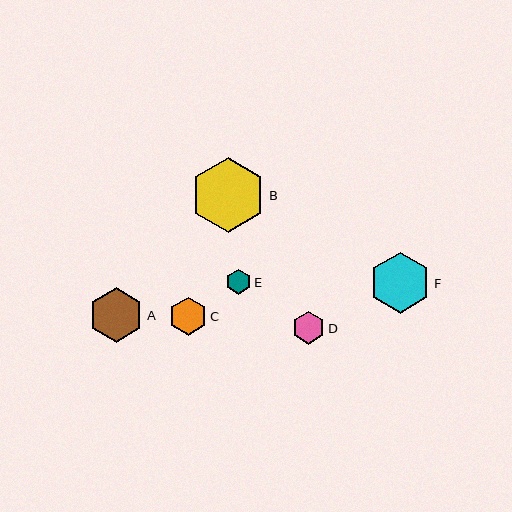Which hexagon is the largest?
Hexagon B is the largest with a size of approximately 75 pixels.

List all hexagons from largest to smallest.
From largest to smallest: B, F, A, C, D, E.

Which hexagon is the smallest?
Hexagon E is the smallest with a size of approximately 25 pixels.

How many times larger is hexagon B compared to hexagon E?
Hexagon B is approximately 3.0 times the size of hexagon E.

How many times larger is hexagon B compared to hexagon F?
Hexagon B is approximately 1.2 times the size of hexagon F.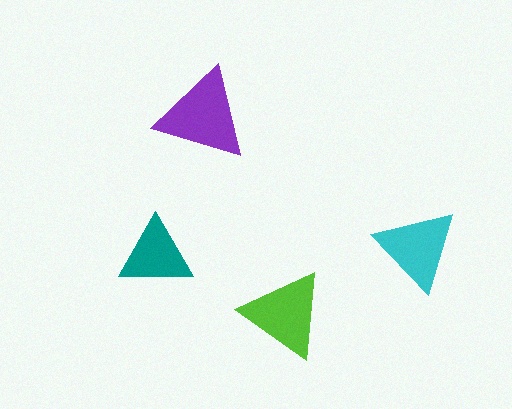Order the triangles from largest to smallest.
the purple one, the lime one, the cyan one, the teal one.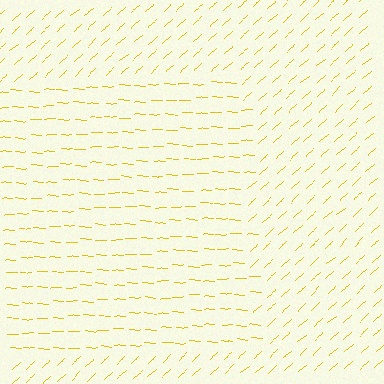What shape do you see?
I see a rectangle.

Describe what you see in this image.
The image is filled with small yellow line segments. A rectangle region in the image has lines oriented differently from the surrounding lines, creating a visible texture boundary.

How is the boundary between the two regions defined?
The boundary is defined purely by a change in line orientation (approximately 45 degrees difference). All lines are the same color and thickness.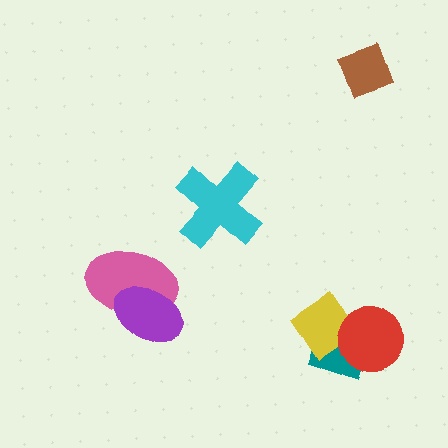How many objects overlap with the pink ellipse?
1 object overlaps with the pink ellipse.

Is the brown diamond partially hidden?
No, no other shape covers it.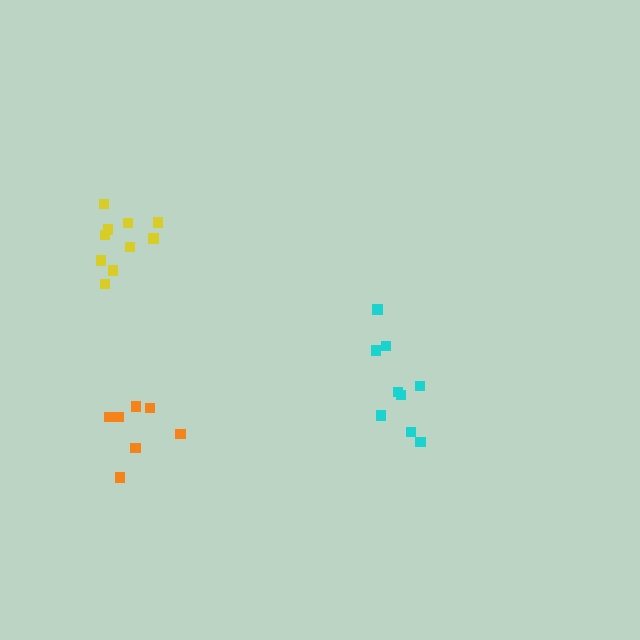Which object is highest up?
The yellow cluster is topmost.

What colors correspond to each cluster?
The clusters are colored: cyan, yellow, orange.